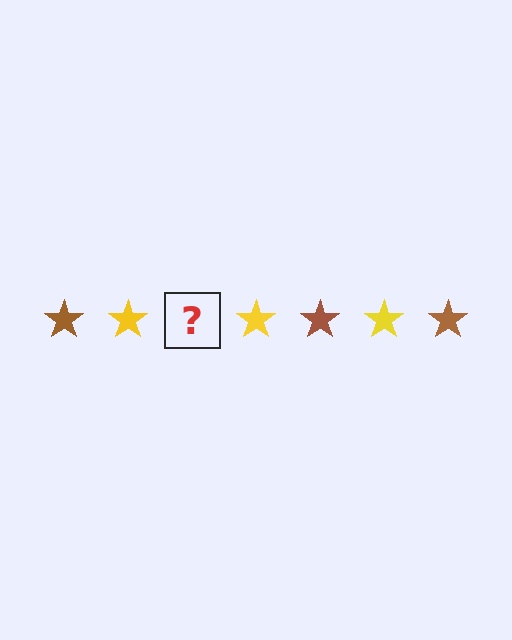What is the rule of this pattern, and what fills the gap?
The rule is that the pattern cycles through brown, yellow stars. The gap should be filled with a brown star.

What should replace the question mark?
The question mark should be replaced with a brown star.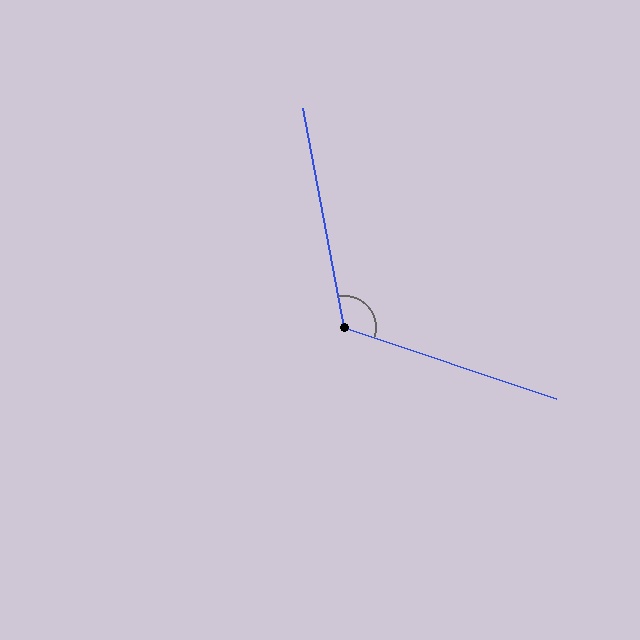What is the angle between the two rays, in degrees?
Approximately 119 degrees.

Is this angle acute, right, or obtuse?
It is obtuse.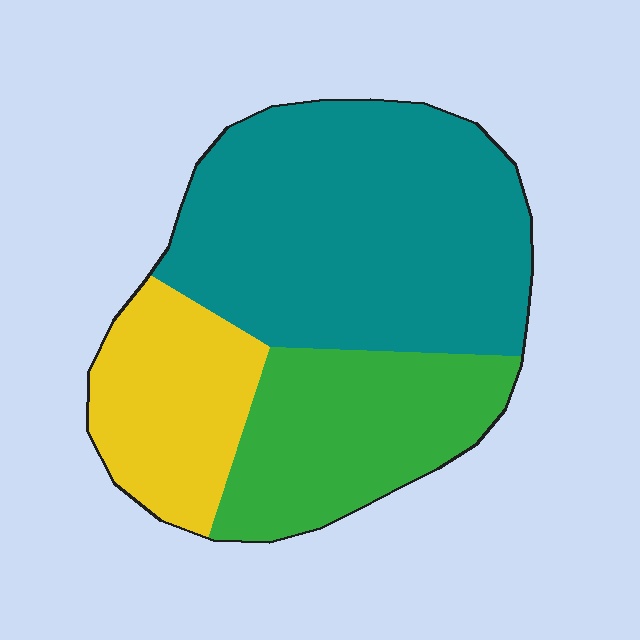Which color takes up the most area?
Teal, at roughly 55%.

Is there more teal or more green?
Teal.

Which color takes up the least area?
Yellow, at roughly 20%.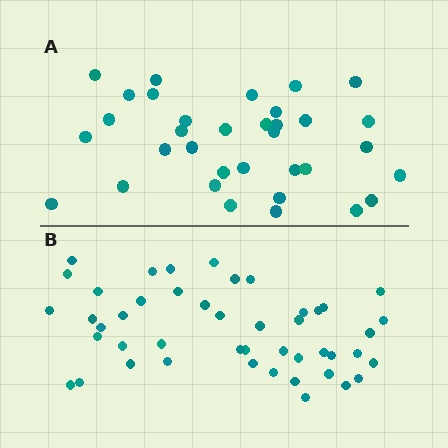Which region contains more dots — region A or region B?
Region B (the bottom region) has more dots.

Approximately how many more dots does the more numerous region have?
Region B has roughly 12 or so more dots than region A.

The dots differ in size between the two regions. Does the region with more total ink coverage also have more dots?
No. Region A has more total ink coverage because its dots are larger, but region B actually contains more individual dots. Total area can be misleading — the number of items is what matters here.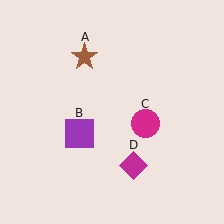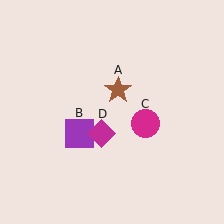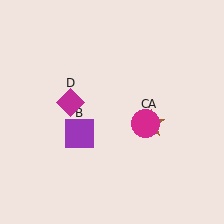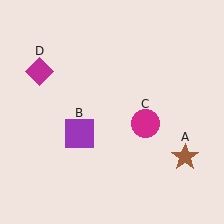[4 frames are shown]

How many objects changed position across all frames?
2 objects changed position: brown star (object A), magenta diamond (object D).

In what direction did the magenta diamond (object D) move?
The magenta diamond (object D) moved up and to the left.